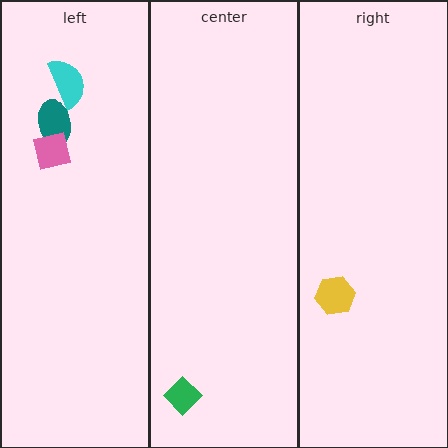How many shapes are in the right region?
1.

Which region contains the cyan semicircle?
The left region.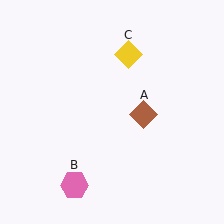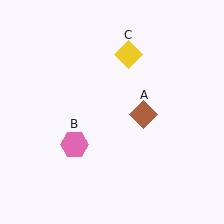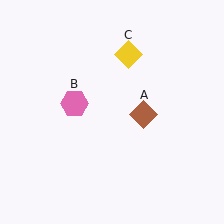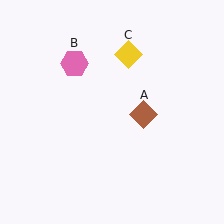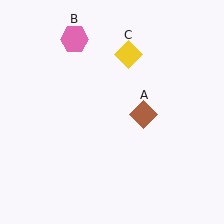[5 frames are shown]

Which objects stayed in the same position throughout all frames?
Brown diamond (object A) and yellow diamond (object C) remained stationary.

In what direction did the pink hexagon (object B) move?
The pink hexagon (object B) moved up.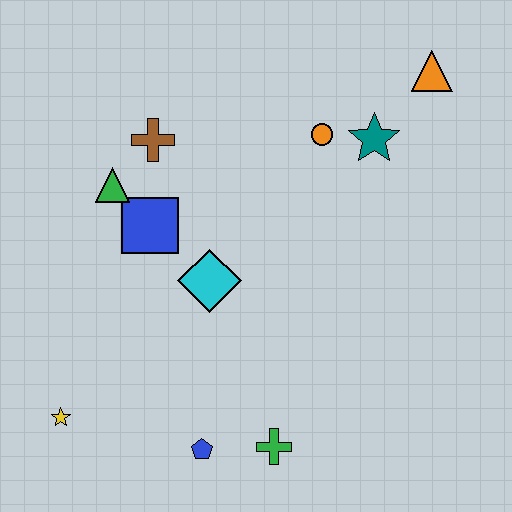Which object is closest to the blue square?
The green triangle is closest to the blue square.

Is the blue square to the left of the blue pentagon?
Yes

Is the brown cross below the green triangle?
No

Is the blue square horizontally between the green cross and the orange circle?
No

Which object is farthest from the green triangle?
The orange triangle is farthest from the green triangle.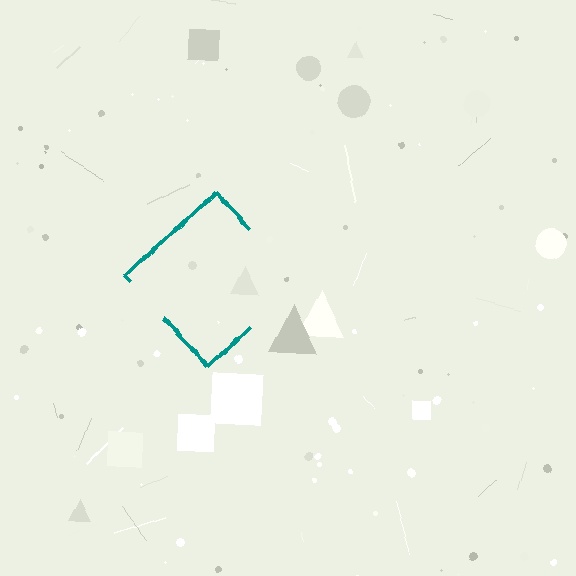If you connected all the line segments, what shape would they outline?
They would outline a diamond.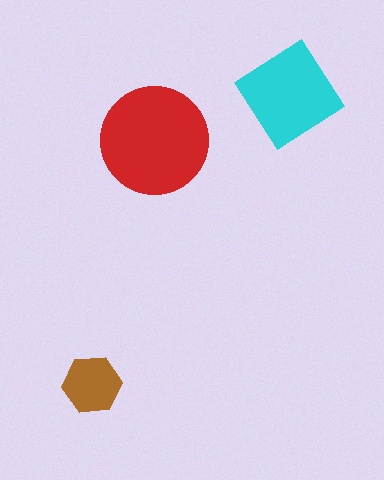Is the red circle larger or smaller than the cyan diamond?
Larger.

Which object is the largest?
The red circle.